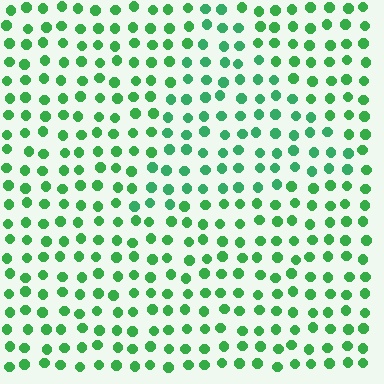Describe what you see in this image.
The image is filled with small green elements in a uniform arrangement. A triangle-shaped region is visible where the elements are tinted to a slightly different hue, forming a subtle color boundary.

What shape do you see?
I see a triangle.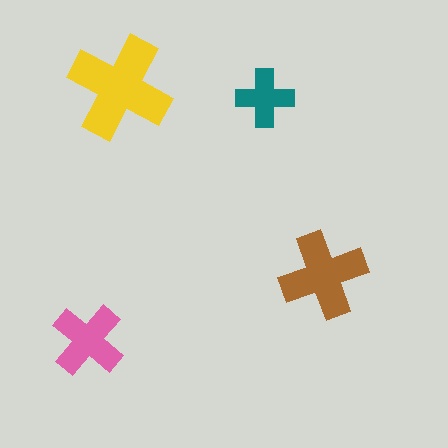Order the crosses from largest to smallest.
the yellow one, the brown one, the pink one, the teal one.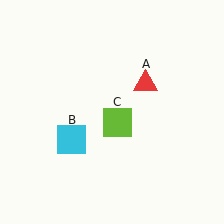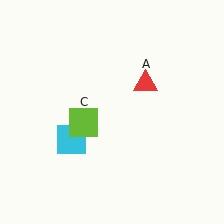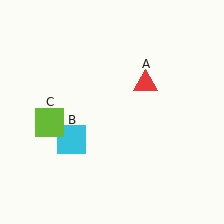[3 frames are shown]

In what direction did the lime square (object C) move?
The lime square (object C) moved left.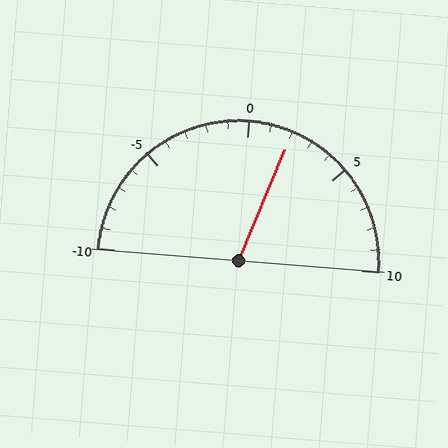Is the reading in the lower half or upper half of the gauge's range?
The reading is in the upper half of the range (-10 to 10).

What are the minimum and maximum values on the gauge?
The gauge ranges from -10 to 10.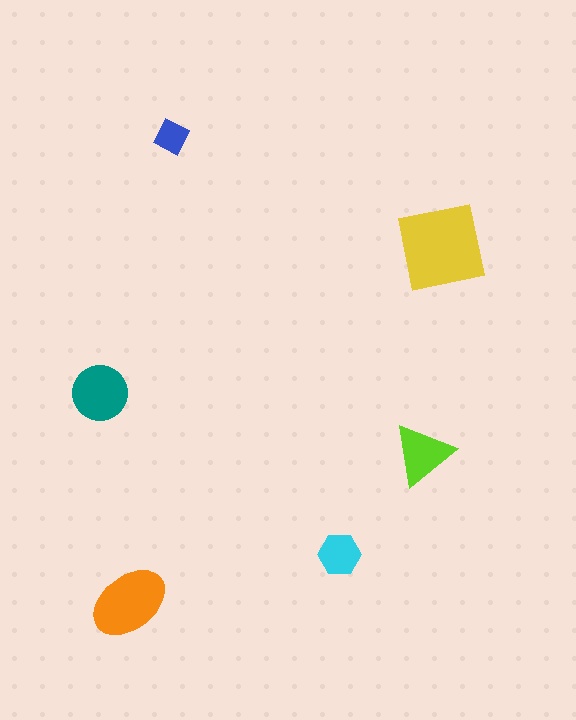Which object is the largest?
The yellow square.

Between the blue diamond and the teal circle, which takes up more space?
The teal circle.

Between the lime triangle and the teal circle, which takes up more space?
The teal circle.